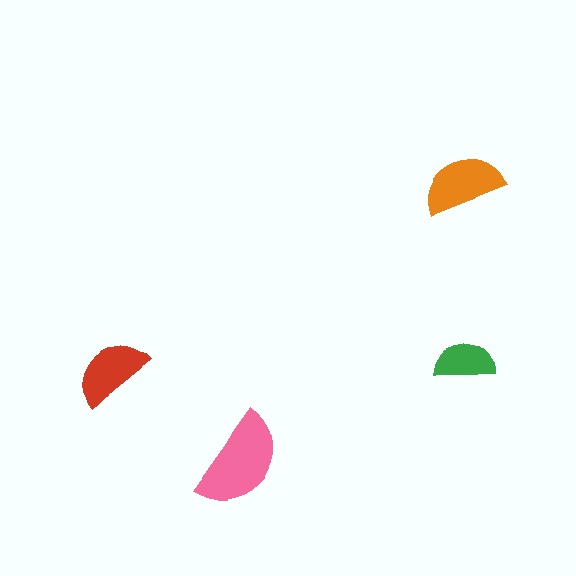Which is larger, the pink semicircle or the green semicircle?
The pink one.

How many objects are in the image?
There are 4 objects in the image.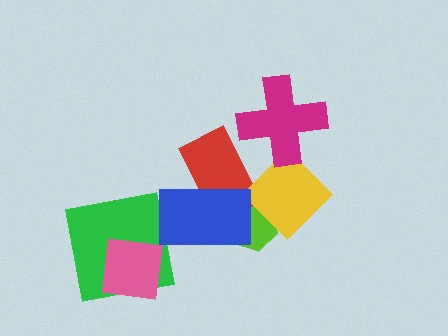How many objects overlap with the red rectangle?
3 objects overlap with the red rectangle.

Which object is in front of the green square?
The pink square is in front of the green square.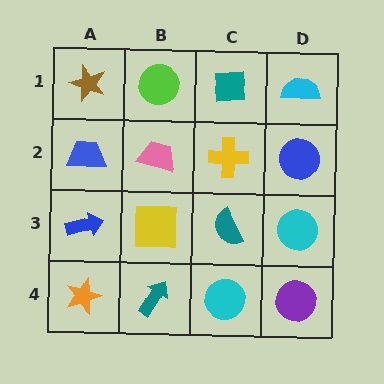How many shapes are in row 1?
4 shapes.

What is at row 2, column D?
A blue circle.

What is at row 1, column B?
A lime circle.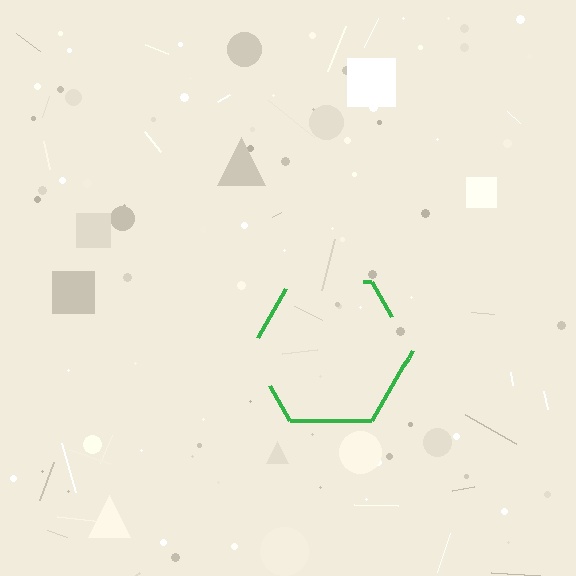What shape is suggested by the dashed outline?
The dashed outline suggests a hexagon.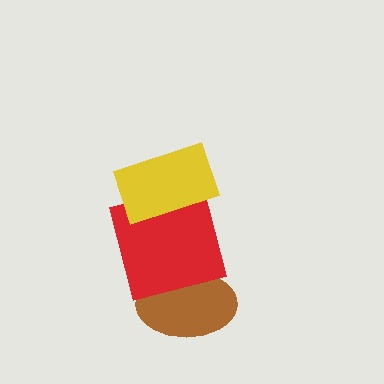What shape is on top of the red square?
The yellow rectangle is on top of the red square.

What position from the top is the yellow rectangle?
The yellow rectangle is 1st from the top.